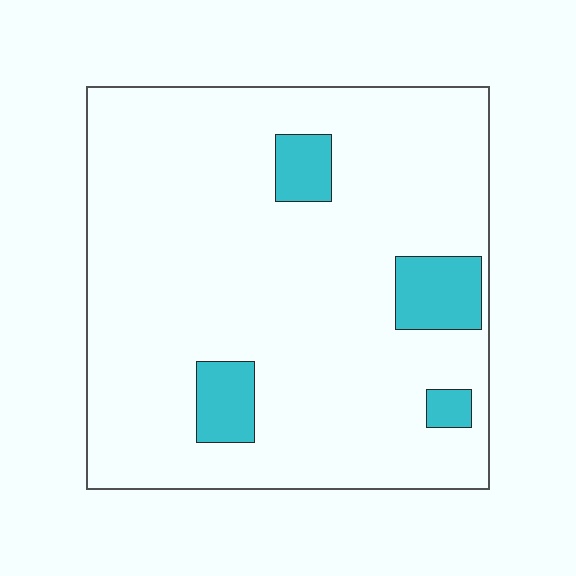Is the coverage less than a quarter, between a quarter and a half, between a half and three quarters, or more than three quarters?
Less than a quarter.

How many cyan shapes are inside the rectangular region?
4.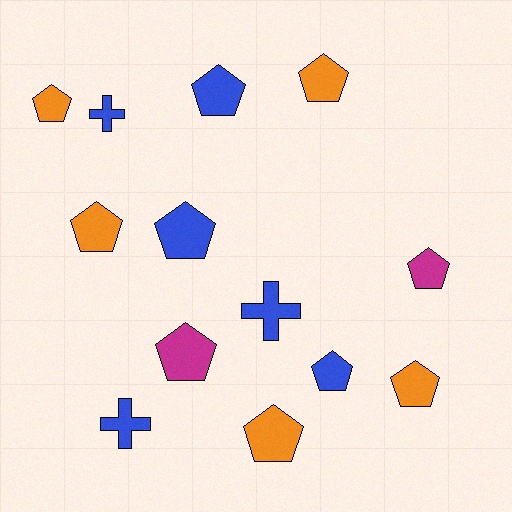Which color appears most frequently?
Blue, with 6 objects.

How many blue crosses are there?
There are 3 blue crosses.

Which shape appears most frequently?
Pentagon, with 10 objects.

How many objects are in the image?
There are 13 objects.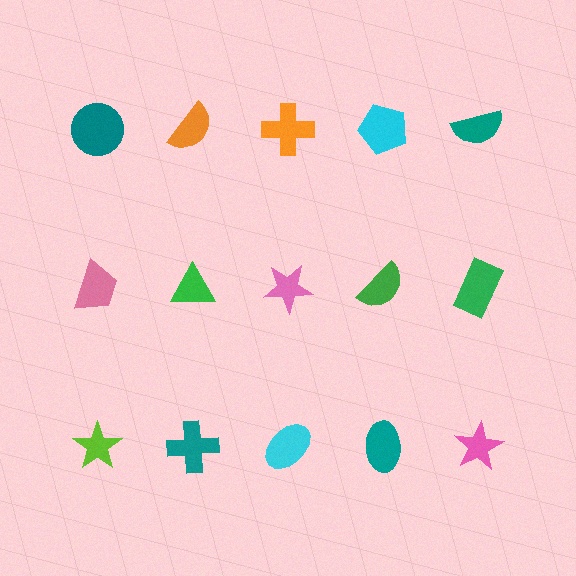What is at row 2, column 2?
A green triangle.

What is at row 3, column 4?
A teal ellipse.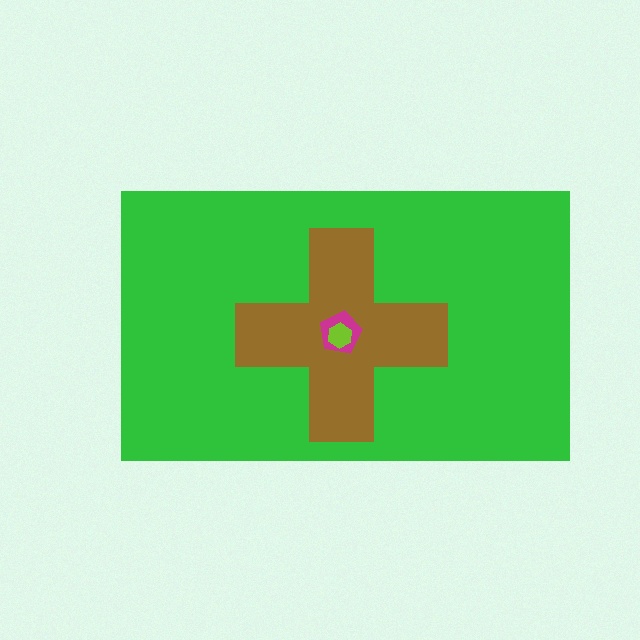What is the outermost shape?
The green rectangle.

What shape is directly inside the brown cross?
The magenta pentagon.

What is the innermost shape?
The lime hexagon.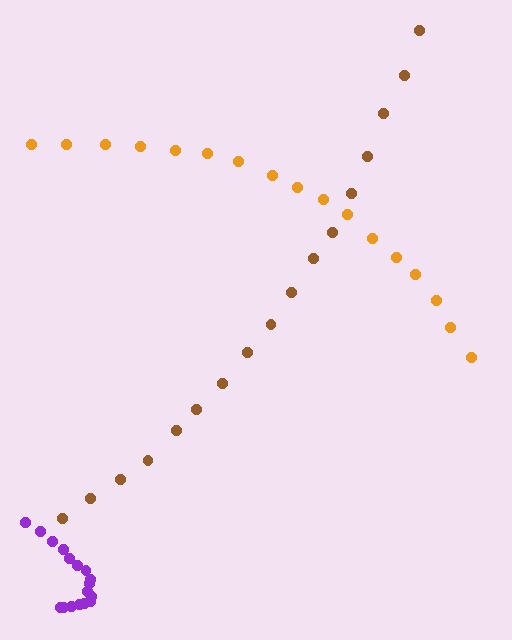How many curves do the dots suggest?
There are 3 distinct paths.